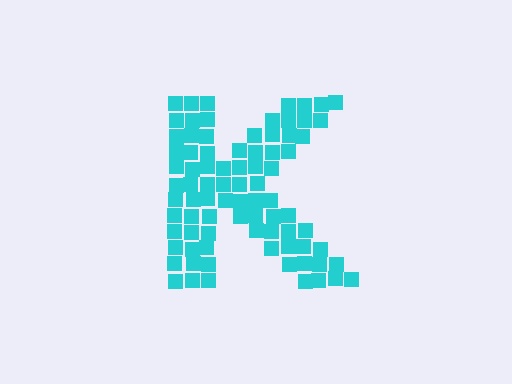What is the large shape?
The large shape is the letter K.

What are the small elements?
The small elements are squares.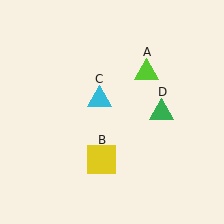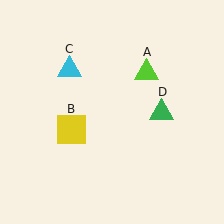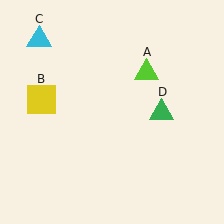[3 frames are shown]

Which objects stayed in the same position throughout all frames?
Lime triangle (object A) and green triangle (object D) remained stationary.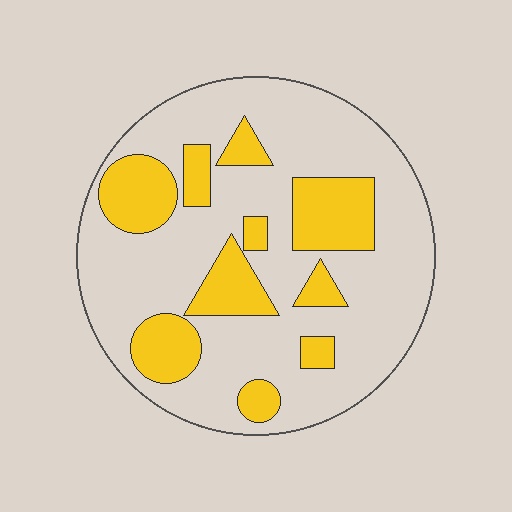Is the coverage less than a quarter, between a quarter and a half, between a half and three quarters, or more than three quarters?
Between a quarter and a half.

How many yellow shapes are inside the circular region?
10.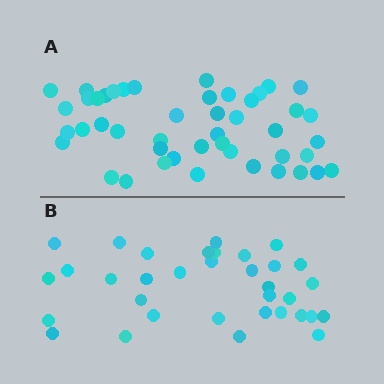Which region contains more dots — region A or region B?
Region A (the top region) has more dots.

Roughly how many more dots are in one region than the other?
Region A has roughly 12 or so more dots than region B.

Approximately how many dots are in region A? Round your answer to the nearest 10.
About 50 dots. (The exact count is 46, which rounds to 50.)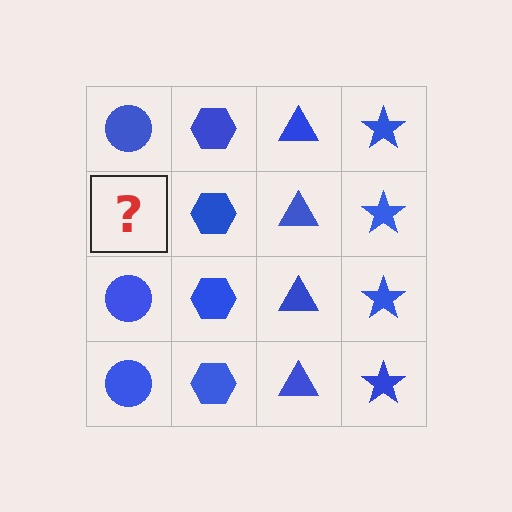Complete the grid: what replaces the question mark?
The question mark should be replaced with a blue circle.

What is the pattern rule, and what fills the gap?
The rule is that each column has a consistent shape. The gap should be filled with a blue circle.